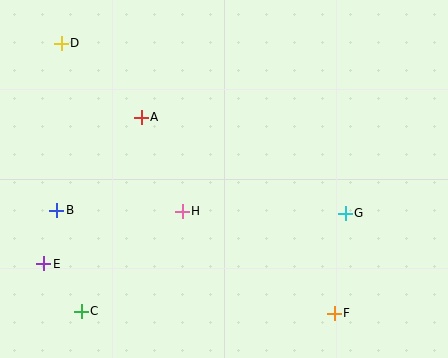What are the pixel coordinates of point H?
Point H is at (182, 211).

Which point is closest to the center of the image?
Point H at (182, 211) is closest to the center.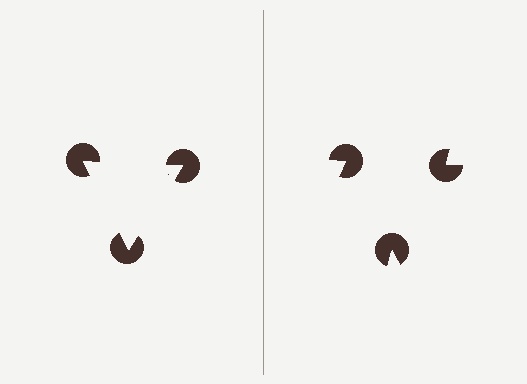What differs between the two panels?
The pac-man discs are positioned identically on both sides; only the wedge orientations differ. On the left they align to a triangle; on the right they are misaligned.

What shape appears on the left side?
An illusory triangle.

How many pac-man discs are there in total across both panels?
6 — 3 on each side.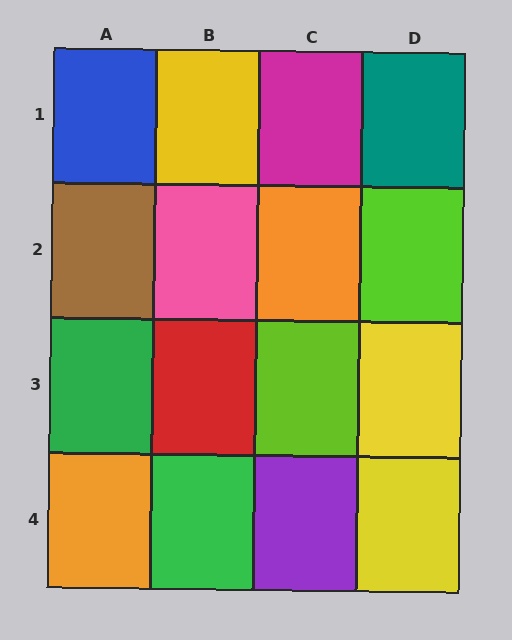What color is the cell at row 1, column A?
Blue.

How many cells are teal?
1 cell is teal.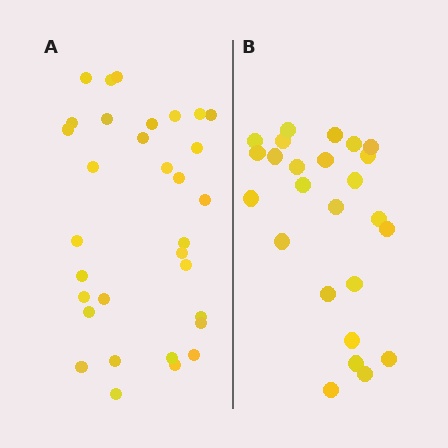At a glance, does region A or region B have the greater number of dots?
Region A (the left region) has more dots.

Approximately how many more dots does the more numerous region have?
Region A has roughly 8 or so more dots than region B.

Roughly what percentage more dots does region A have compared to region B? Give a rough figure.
About 30% more.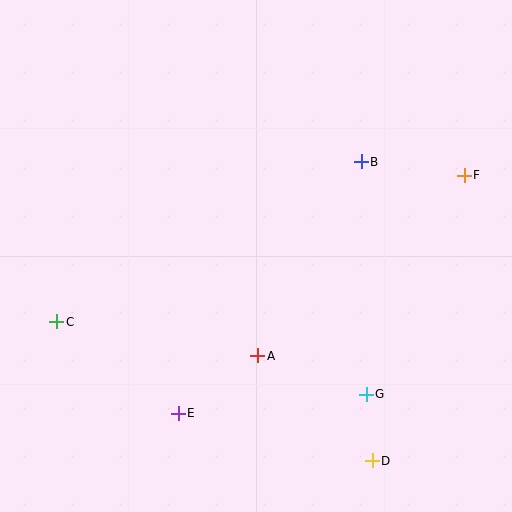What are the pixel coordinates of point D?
Point D is at (372, 461).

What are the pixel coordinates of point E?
Point E is at (178, 413).